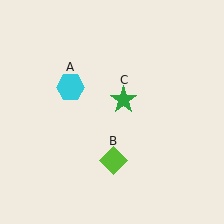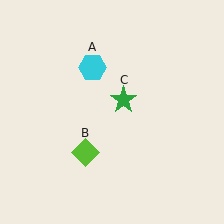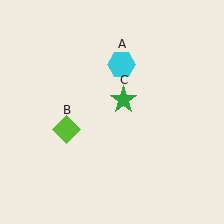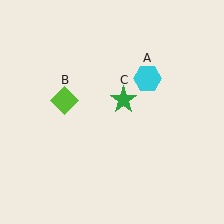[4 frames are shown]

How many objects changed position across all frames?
2 objects changed position: cyan hexagon (object A), lime diamond (object B).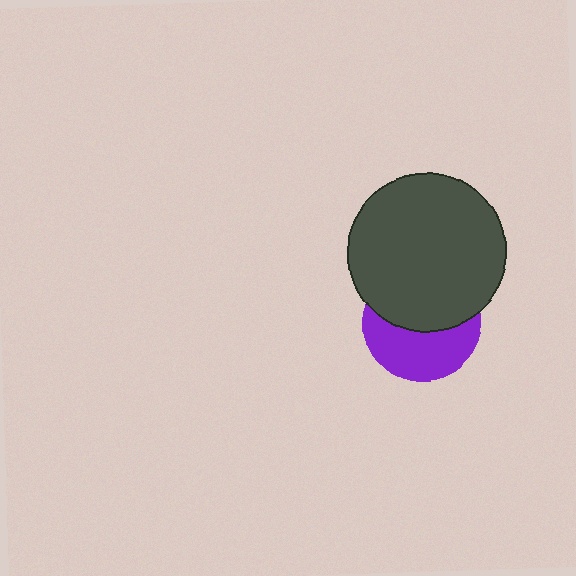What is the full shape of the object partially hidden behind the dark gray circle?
The partially hidden object is a purple circle.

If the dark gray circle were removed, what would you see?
You would see the complete purple circle.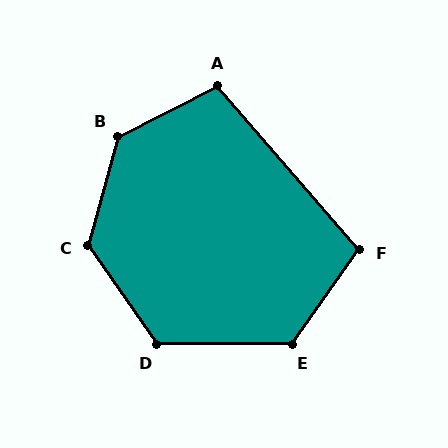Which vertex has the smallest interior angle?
F, at approximately 103 degrees.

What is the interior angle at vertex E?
Approximately 126 degrees (obtuse).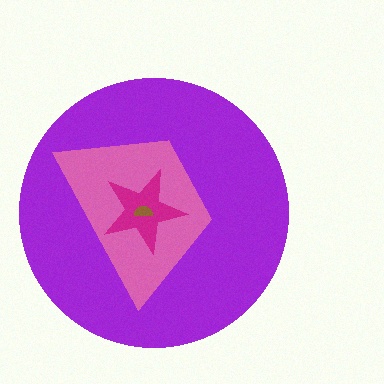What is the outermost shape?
The purple circle.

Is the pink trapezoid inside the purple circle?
Yes.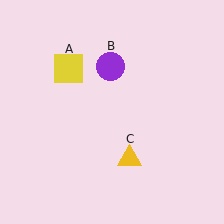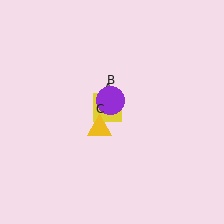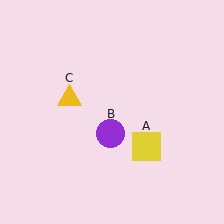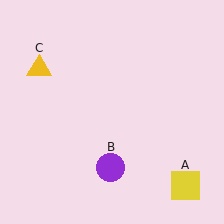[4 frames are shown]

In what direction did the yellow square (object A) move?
The yellow square (object A) moved down and to the right.